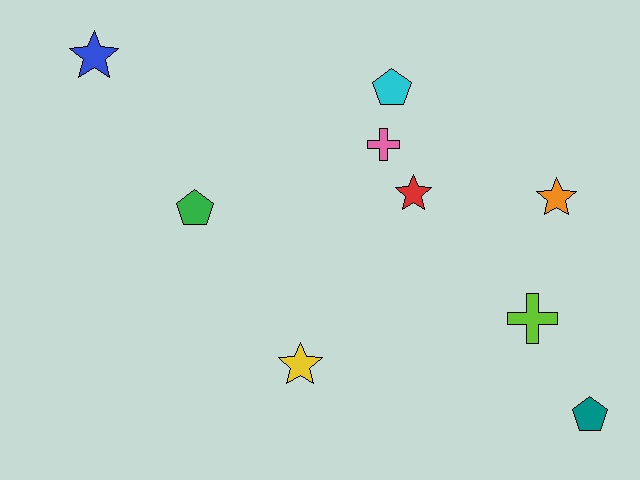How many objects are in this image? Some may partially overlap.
There are 9 objects.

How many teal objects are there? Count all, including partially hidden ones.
There is 1 teal object.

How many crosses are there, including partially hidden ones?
There are 2 crosses.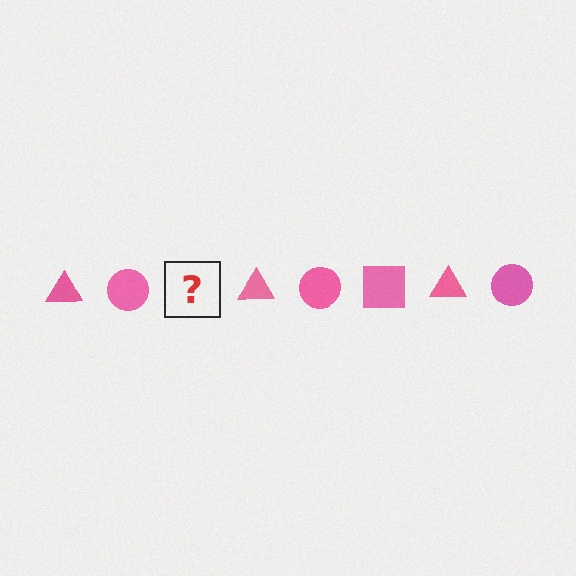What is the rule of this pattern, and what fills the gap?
The rule is that the pattern cycles through triangle, circle, square shapes in pink. The gap should be filled with a pink square.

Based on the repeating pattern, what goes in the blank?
The blank should be a pink square.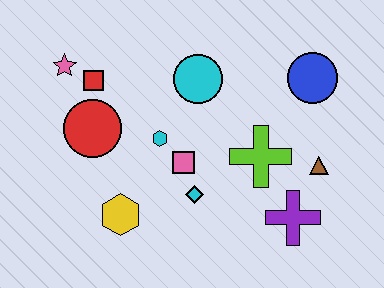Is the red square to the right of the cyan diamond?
No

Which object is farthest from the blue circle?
The pink star is farthest from the blue circle.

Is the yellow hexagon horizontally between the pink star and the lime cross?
Yes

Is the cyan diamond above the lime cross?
No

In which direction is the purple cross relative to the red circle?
The purple cross is to the right of the red circle.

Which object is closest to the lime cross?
The brown triangle is closest to the lime cross.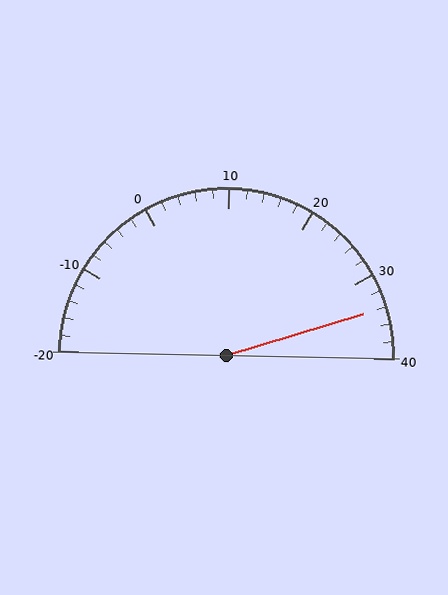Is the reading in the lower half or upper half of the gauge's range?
The reading is in the upper half of the range (-20 to 40).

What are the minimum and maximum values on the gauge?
The gauge ranges from -20 to 40.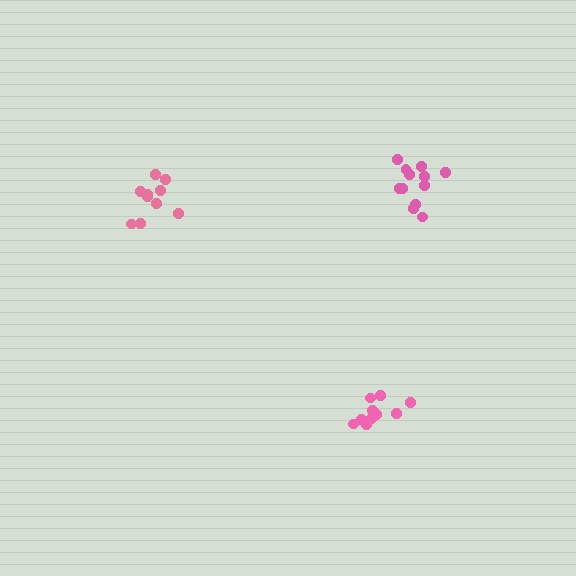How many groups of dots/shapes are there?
There are 3 groups.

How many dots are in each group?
Group 1: 10 dots, Group 2: 10 dots, Group 3: 12 dots (32 total).